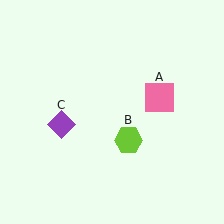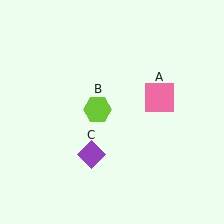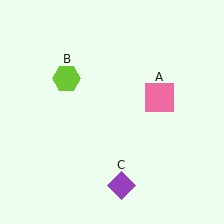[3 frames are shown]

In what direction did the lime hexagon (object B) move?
The lime hexagon (object B) moved up and to the left.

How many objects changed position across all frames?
2 objects changed position: lime hexagon (object B), purple diamond (object C).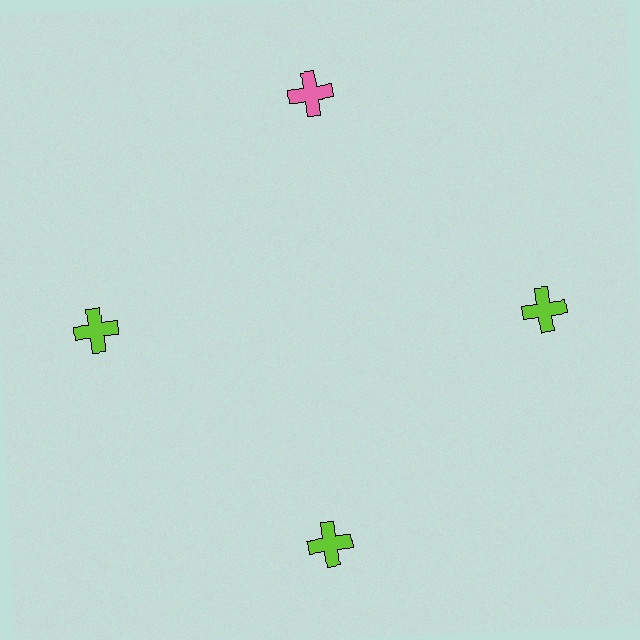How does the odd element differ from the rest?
It has a different color: pink instead of lime.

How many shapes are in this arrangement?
There are 4 shapes arranged in a ring pattern.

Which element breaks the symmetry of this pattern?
The pink cross at roughly the 12 o'clock position breaks the symmetry. All other shapes are lime crosses.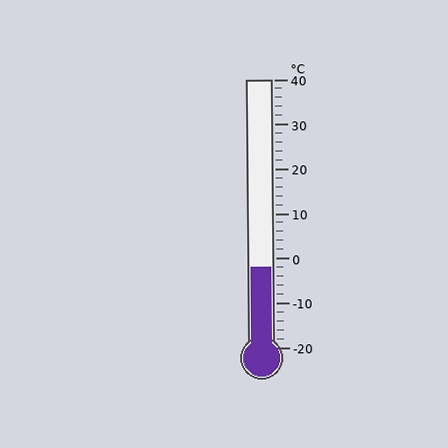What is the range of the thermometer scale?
The thermometer scale ranges from -20°C to 40°C.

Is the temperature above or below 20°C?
The temperature is below 20°C.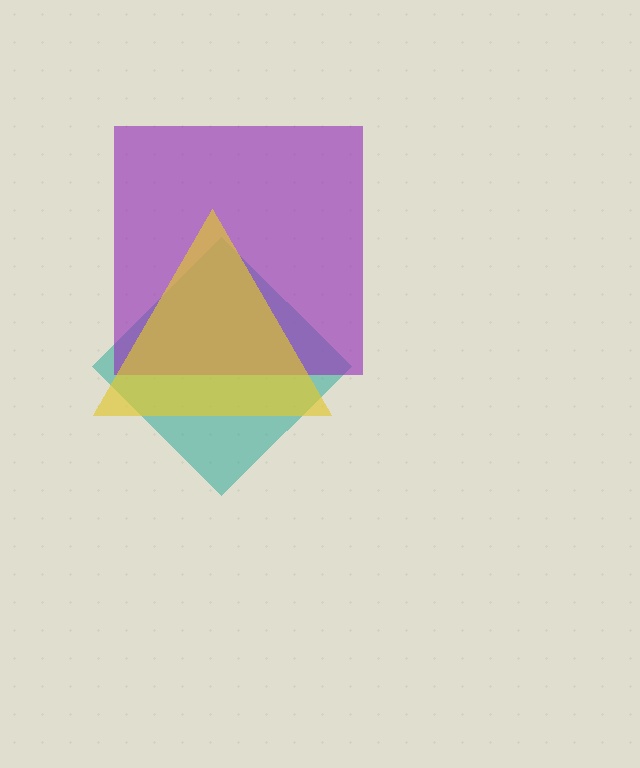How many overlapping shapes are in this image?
There are 3 overlapping shapes in the image.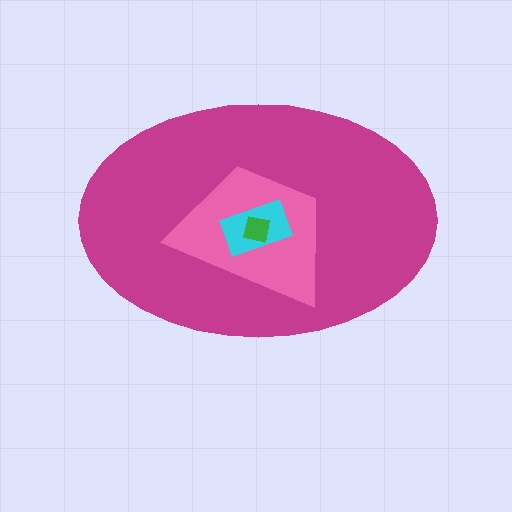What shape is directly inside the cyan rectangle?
The green square.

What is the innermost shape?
The green square.